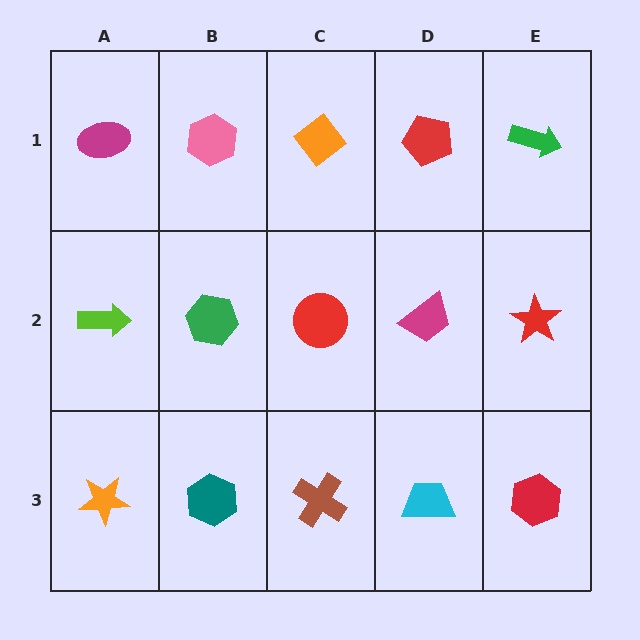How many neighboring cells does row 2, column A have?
3.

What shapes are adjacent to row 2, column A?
A magenta ellipse (row 1, column A), an orange star (row 3, column A), a green hexagon (row 2, column B).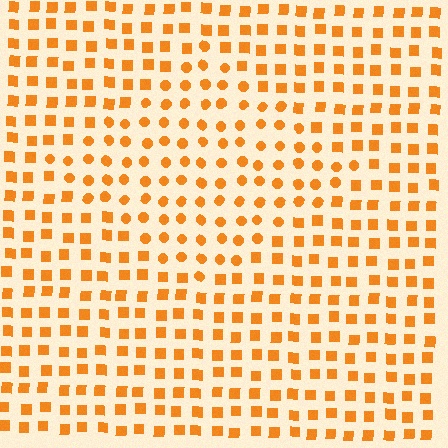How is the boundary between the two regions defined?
The boundary is defined by a change in element shape: circles inside vs. squares outside. All elements share the same color and spacing.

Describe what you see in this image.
The image is filled with small orange elements arranged in a uniform grid. A diamond-shaped region contains circles, while the surrounding area contains squares. The boundary is defined purely by the change in element shape.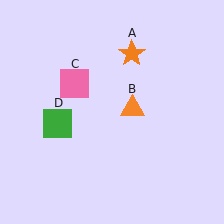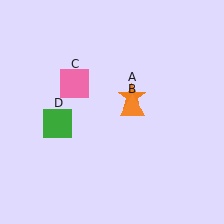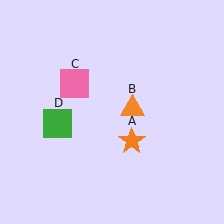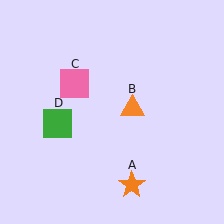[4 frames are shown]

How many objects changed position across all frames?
1 object changed position: orange star (object A).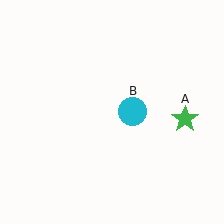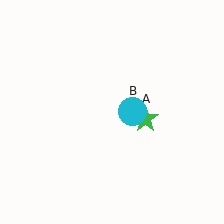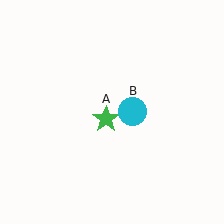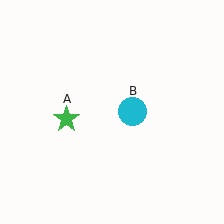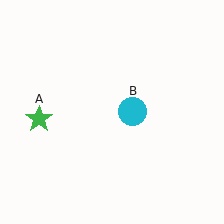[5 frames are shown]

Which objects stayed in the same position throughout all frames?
Cyan circle (object B) remained stationary.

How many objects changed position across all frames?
1 object changed position: green star (object A).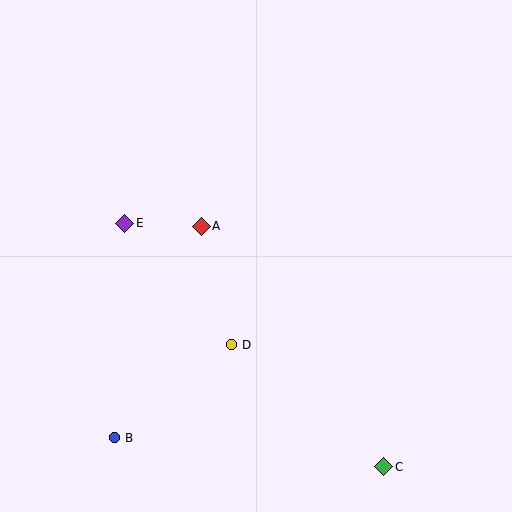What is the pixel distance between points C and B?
The distance between C and B is 271 pixels.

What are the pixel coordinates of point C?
Point C is at (384, 467).